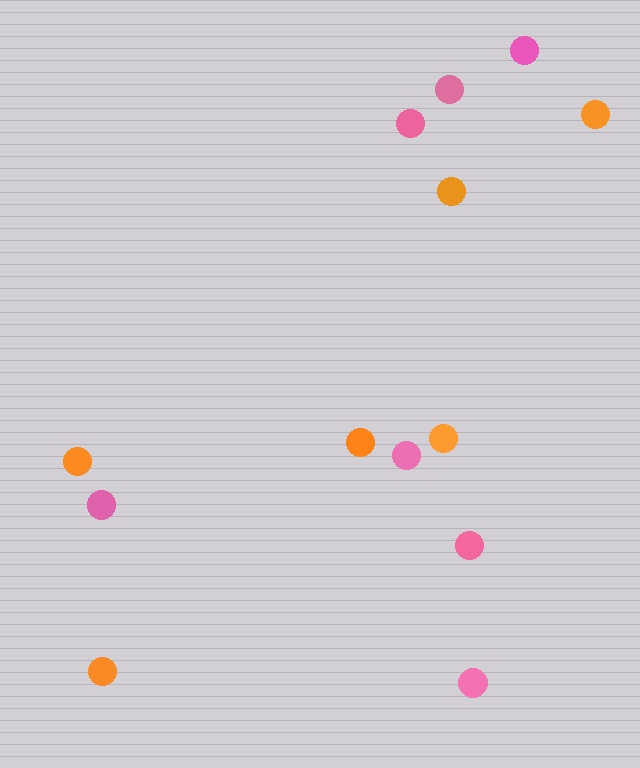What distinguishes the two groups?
There are 2 groups: one group of orange circles (6) and one group of pink circles (7).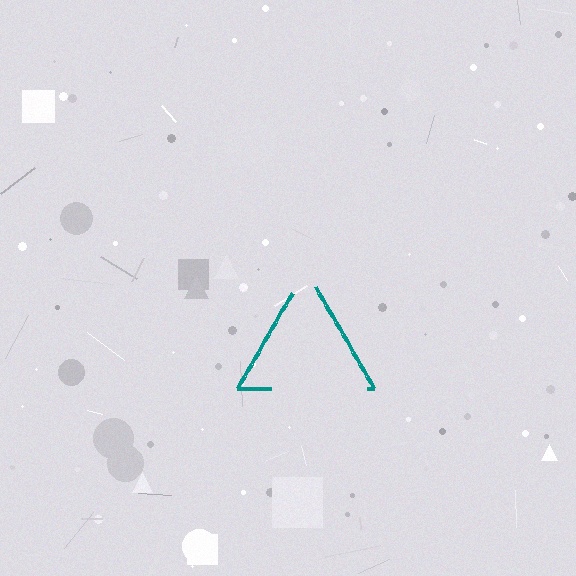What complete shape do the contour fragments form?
The contour fragments form a triangle.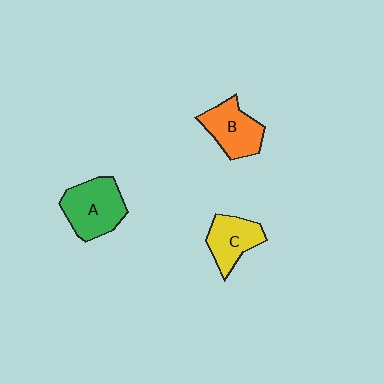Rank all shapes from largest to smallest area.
From largest to smallest: A (green), B (orange), C (yellow).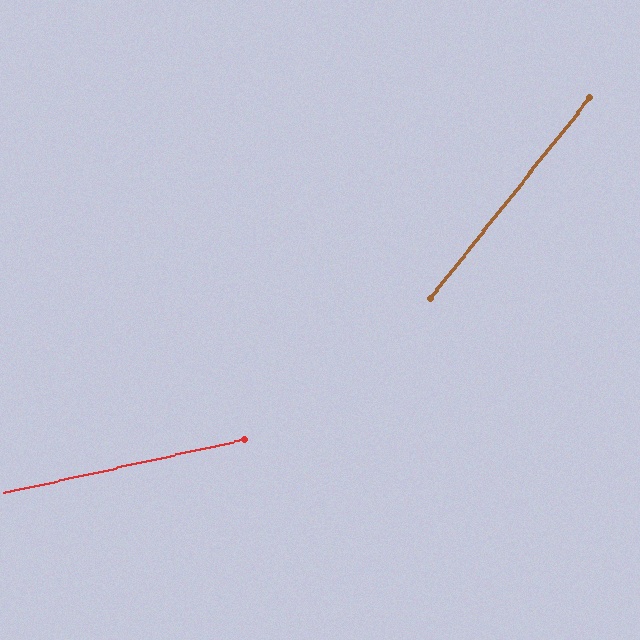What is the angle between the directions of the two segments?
Approximately 39 degrees.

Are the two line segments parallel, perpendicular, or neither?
Neither parallel nor perpendicular — they differ by about 39°.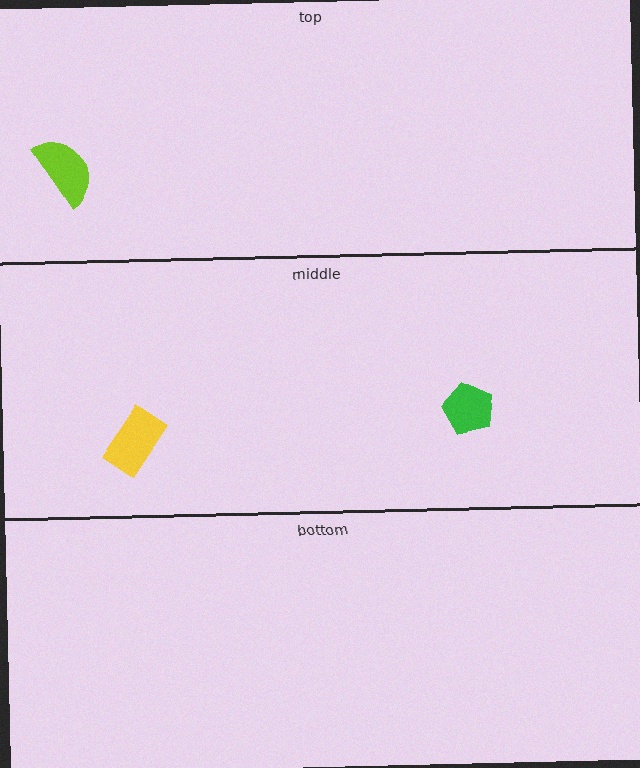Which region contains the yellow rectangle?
The middle region.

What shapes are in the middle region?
The yellow rectangle, the green pentagon.